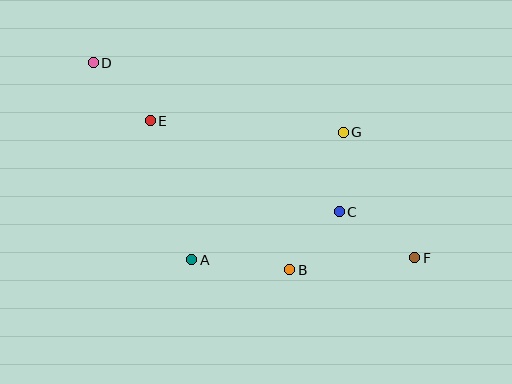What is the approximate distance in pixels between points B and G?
The distance between B and G is approximately 148 pixels.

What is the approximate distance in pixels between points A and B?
The distance between A and B is approximately 98 pixels.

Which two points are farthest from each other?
Points D and F are farthest from each other.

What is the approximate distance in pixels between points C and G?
The distance between C and G is approximately 80 pixels.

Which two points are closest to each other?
Points B and C are closest to each other.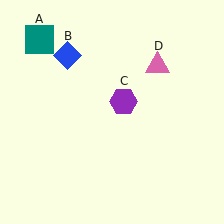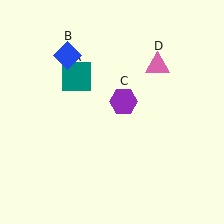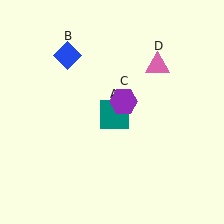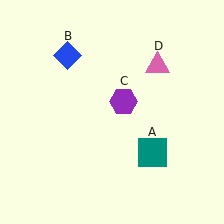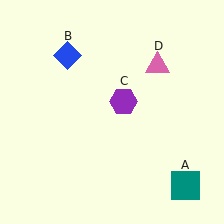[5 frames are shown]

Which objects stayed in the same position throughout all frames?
Blue diamond (object B) and purple hexagon (object C) and pink triangle (object D) remained stationary.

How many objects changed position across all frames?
1 object changed position: teal square (object A).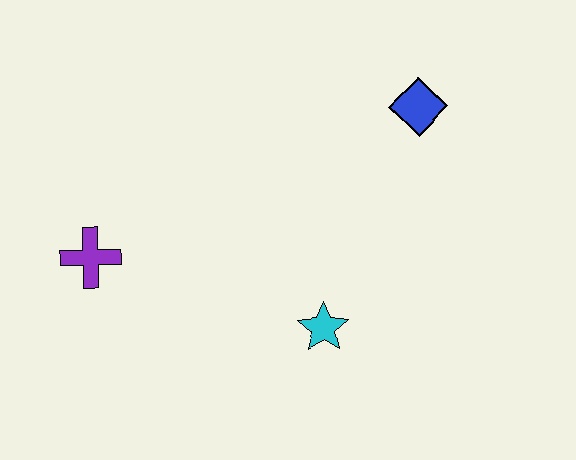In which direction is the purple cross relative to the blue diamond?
The purple cross is to the left of the blue diamond.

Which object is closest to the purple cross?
The cyan star is closest to the purple cross.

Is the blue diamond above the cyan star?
Yes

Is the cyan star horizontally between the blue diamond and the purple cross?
Yes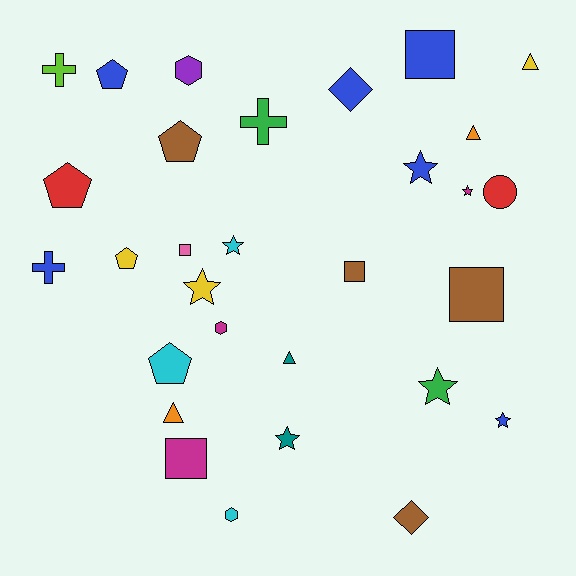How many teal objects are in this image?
There are 2 teal objects.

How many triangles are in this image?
There are 4 triangles.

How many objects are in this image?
There are 30 objects.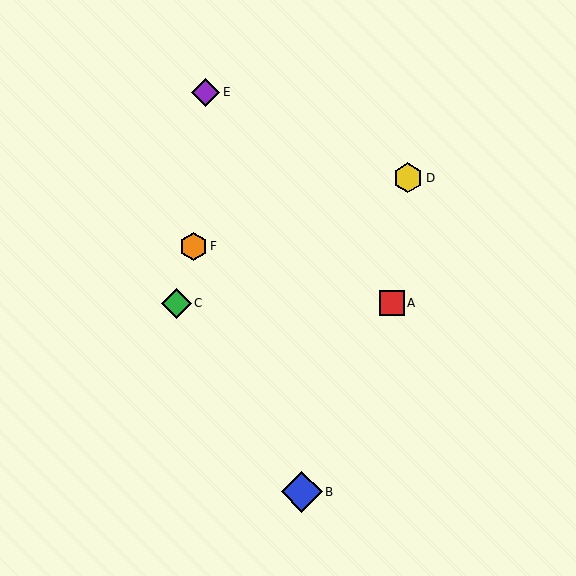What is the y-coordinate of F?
Object F is at y≈246.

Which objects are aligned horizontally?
Objects A, C are aligned horizontally.